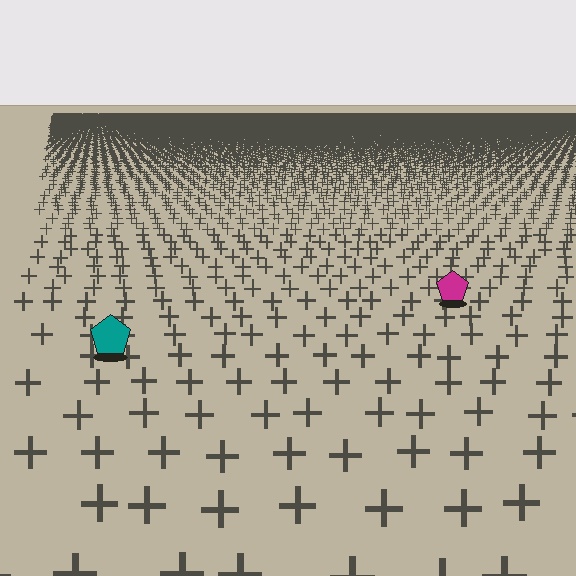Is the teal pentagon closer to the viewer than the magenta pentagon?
Yes. The teal pentagon is closer — you can tell from the texture gradient: the ground texture is coarser near it.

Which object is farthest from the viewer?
The magenta pentagon is farthest from the viewer. It appears smaller and the ground texture around it is denser.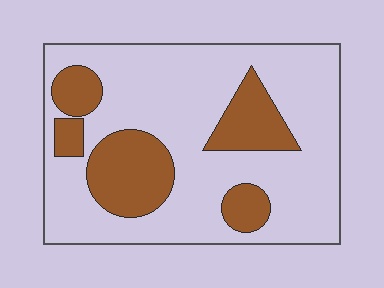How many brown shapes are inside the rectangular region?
5.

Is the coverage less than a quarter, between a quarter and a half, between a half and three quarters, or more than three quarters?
Between a quarter and a half.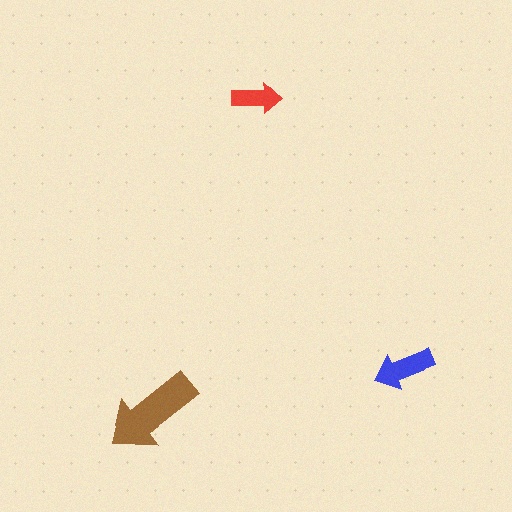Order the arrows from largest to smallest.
the brown one, the blue one, the red one.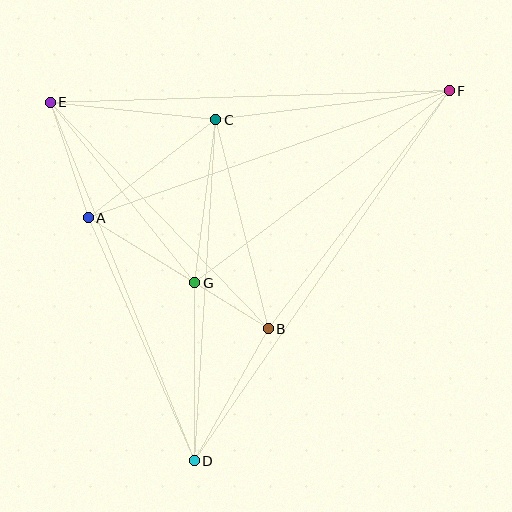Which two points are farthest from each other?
Points D and F are farthest from each other.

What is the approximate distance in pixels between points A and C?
The distance between A and C is approximately 161 pixels.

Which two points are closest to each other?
Points B and G are closest to each other.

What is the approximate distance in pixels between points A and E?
The distance between A and E is approximately 122 pixels.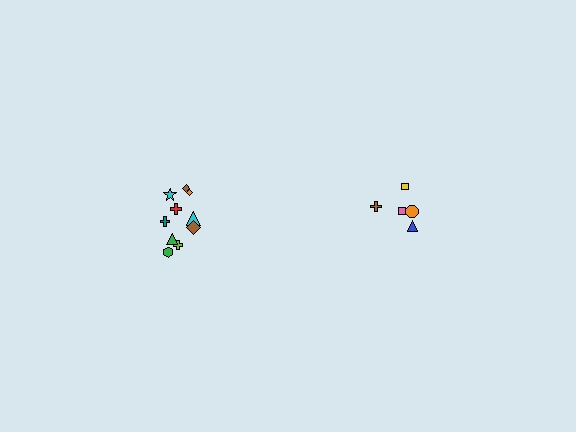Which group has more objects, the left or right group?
The left group.